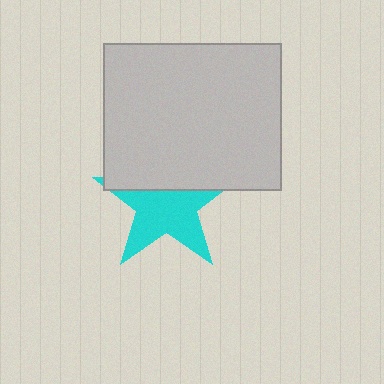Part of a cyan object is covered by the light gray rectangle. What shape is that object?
It is a star.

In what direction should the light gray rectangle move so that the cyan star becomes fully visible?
The light gray rectangle should move up. That is the shortest direction to clear the overlap and leave the cyan star fully visible.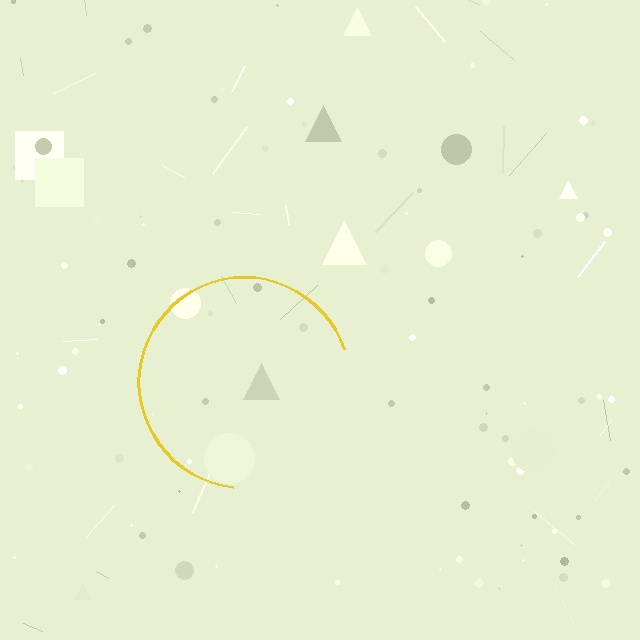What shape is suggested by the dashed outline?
The dashed outline suggests a circle.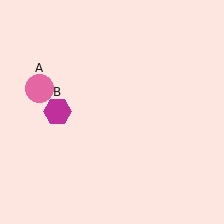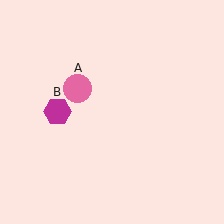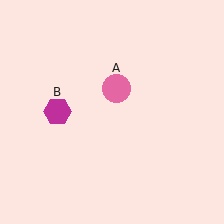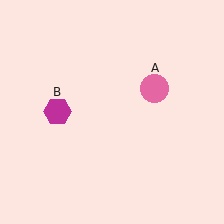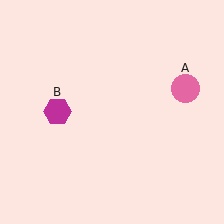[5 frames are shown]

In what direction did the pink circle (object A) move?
The pink circle (object A) moved right.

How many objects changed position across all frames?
1 object changed position: pink circle (object A).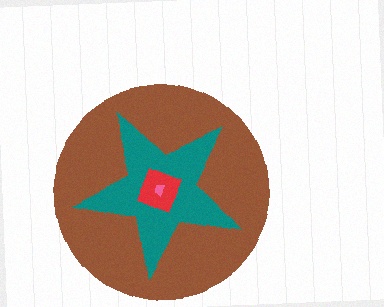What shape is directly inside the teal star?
The red diamond.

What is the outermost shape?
The brown circle.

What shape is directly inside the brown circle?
The teal star.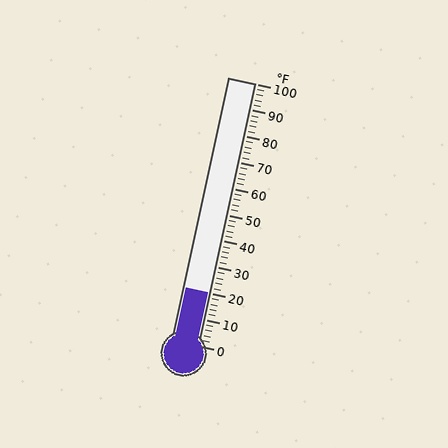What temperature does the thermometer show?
The thermometer shows approximately 20°F.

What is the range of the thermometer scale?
The thermometer scale ranges from 0°F to 100°F.